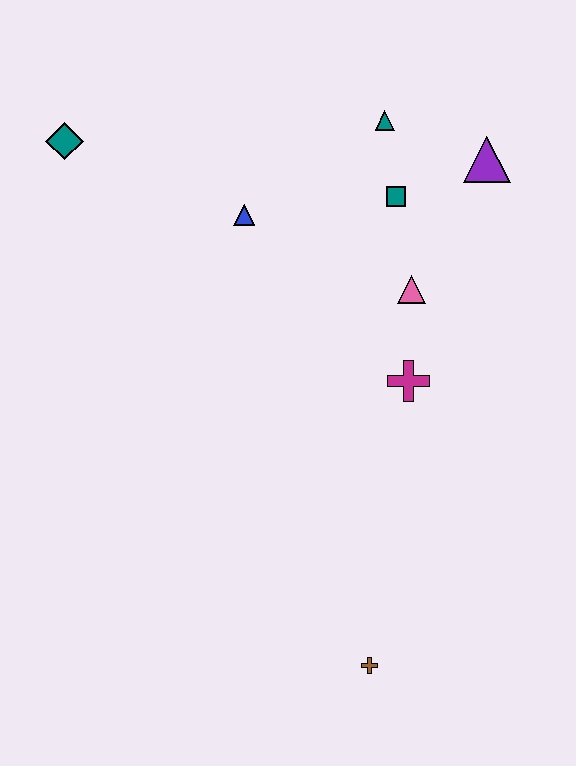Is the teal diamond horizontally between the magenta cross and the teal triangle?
No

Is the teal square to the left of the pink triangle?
Yes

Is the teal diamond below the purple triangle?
No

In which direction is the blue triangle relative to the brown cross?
The blue triangle is above the brown cross.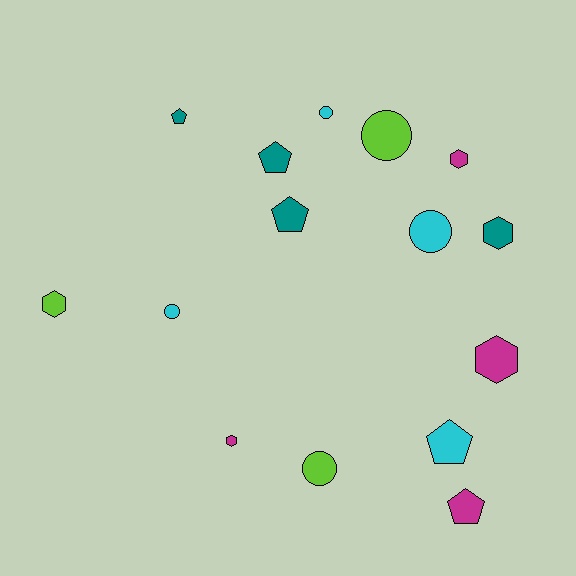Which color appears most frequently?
Cyan, with 4 objects.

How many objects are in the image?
There are 15 objects.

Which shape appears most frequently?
Pentagon, with 5 objects.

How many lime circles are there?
There are 2 lime circles.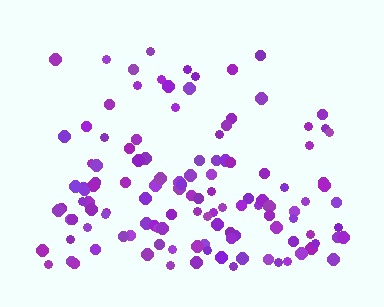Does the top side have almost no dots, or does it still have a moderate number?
Still a moderate number, just noticeably fewer than the bottom.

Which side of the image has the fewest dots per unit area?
The top.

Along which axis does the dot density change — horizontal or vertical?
Vertical.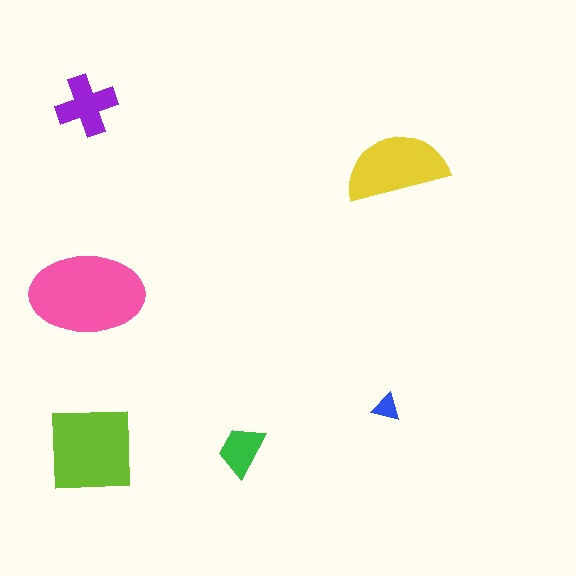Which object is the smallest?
The blue triangle.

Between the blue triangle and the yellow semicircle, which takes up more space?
The yellow semicircle.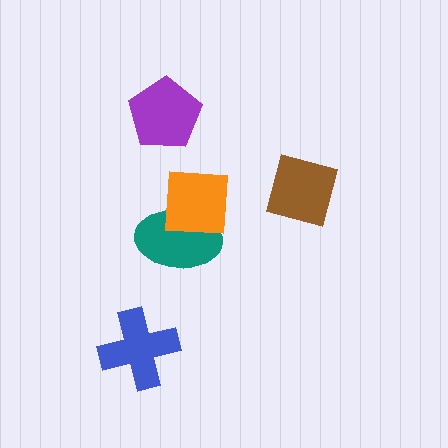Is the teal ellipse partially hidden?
Yes, it is partially covered by another shape.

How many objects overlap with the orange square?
1 object overlaps with the orange square.